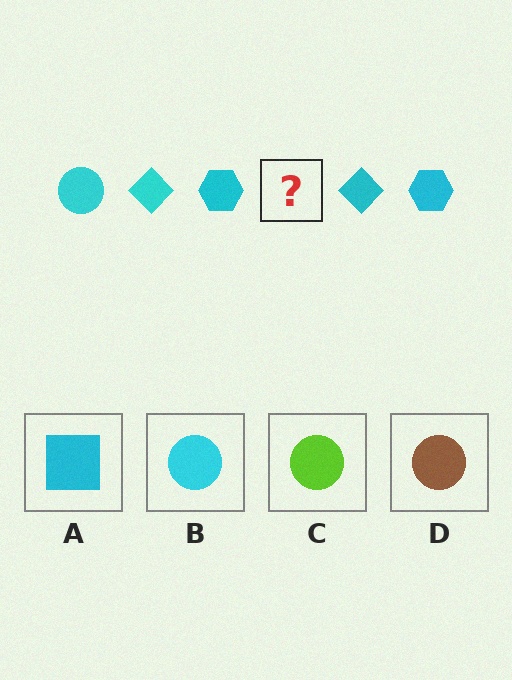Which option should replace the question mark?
Option B.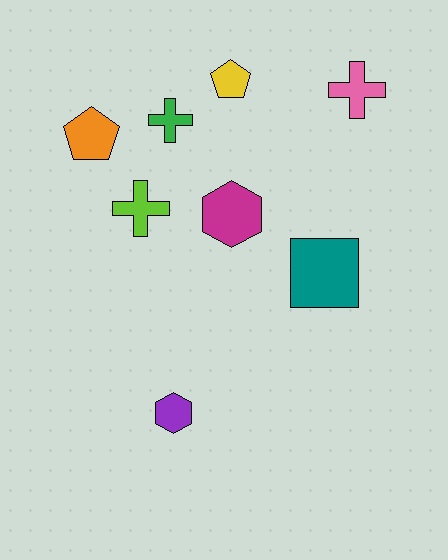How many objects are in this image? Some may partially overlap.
There are 8 objects.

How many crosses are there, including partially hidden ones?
There are 3 crosses.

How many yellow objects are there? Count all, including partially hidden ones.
There is 1 yellow object.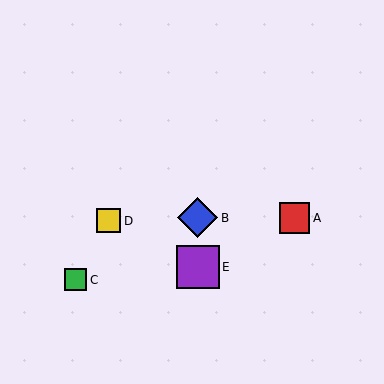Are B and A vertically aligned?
No, B is at x≈198 and A is at x≈295.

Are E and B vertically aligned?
Yes, both are at x≈198.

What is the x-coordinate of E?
Object E is at x≈198.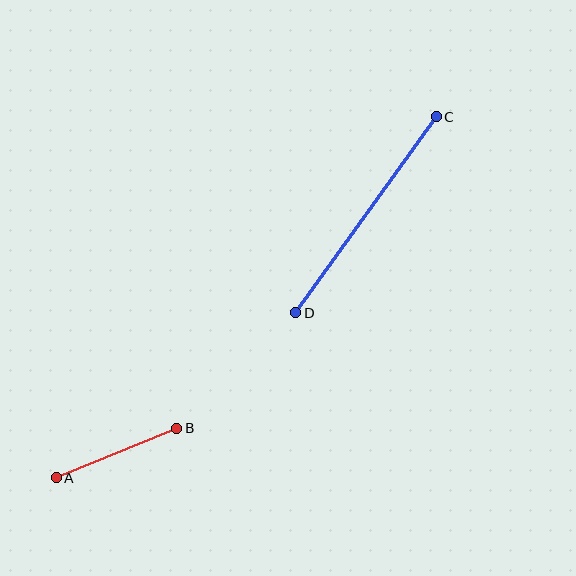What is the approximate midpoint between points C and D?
The midpoint is at approximately (366, 215) pixels.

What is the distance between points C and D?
The distance is approximately 241 pixels.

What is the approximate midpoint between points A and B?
The midpoint is at approximately (117, 453) pixels.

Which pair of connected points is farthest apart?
Points C and D are farthest apart.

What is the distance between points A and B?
The distance is approximately 130 pixels.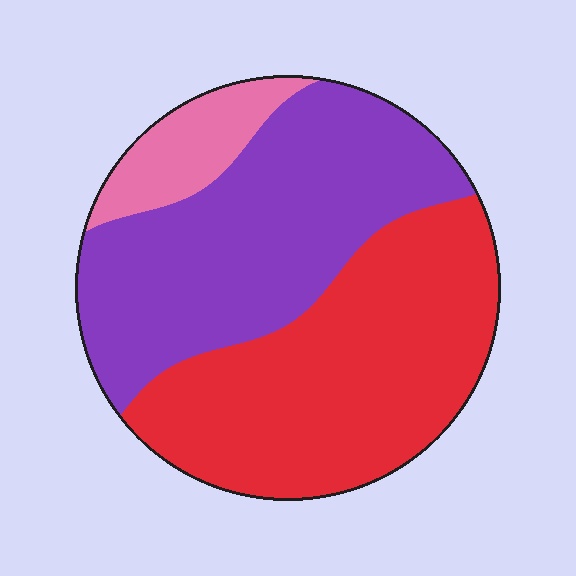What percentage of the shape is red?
Red takes up between a quarter and a half of the shape.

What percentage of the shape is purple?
Purple covers 44% of the shape.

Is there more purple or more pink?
Purple.